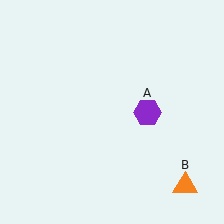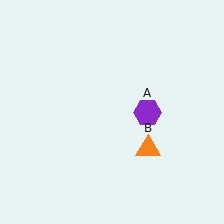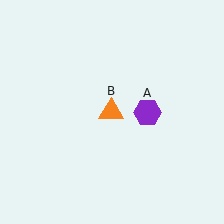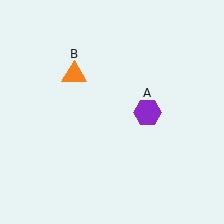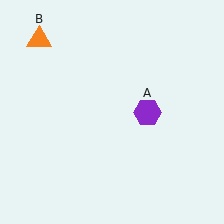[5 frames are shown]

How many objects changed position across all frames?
1 object changed position: orange triangle (object B).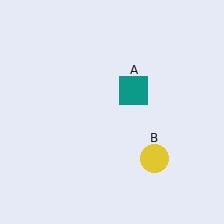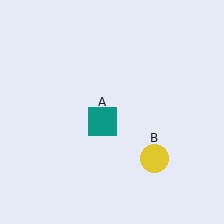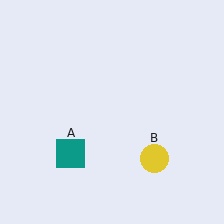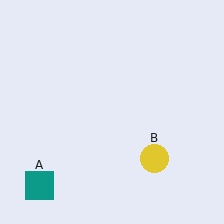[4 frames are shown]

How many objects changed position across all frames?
1 object changed position: teal square (object A).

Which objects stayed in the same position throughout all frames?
Yellow circle (object B) remained stationary.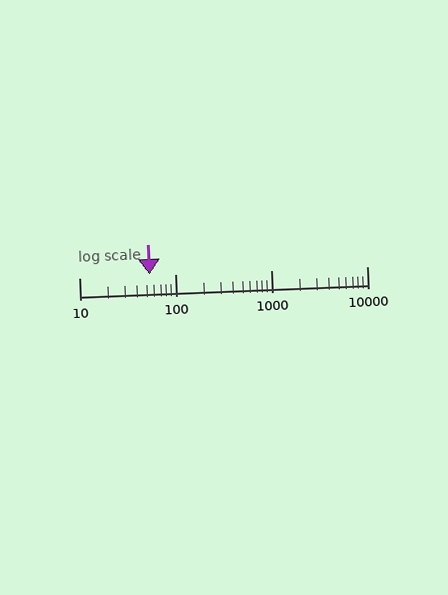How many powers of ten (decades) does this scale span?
The scale spans 3 decades, from 10 to 10000.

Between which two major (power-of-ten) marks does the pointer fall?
The pointer is between 10 and 100.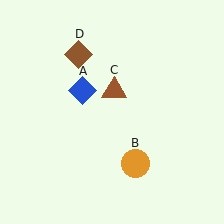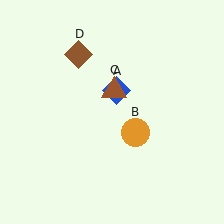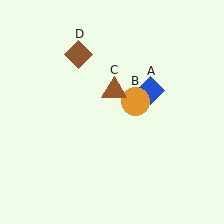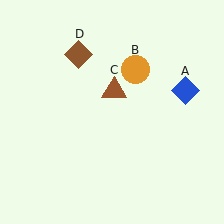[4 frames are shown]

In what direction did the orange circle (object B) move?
The orange circle (object B) moved up.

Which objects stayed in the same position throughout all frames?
Brown triangle (object C) and brown diamond (object D) remained stationary.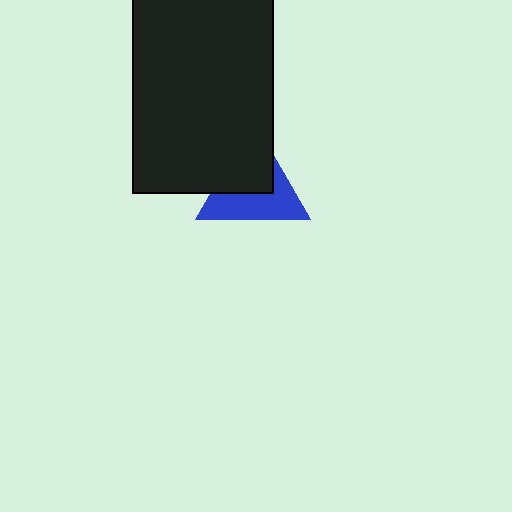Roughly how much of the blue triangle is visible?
About half of it is visible (roughly 53%).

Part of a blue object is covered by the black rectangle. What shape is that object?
It is a triangle.